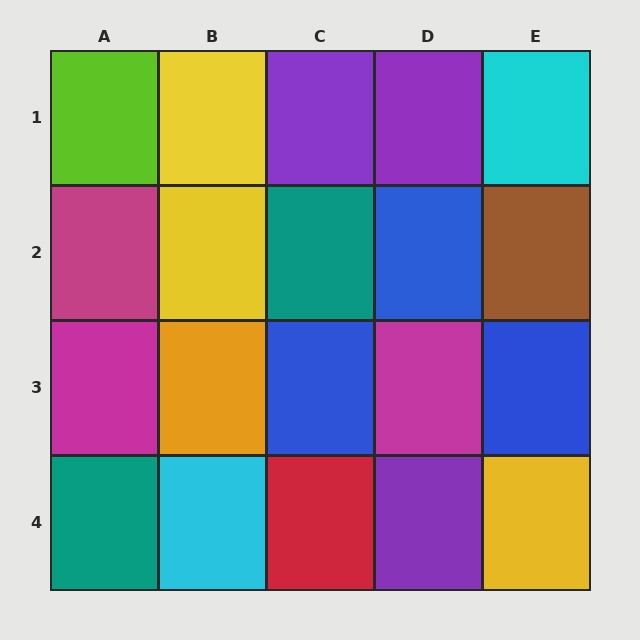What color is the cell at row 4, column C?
Red.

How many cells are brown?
1 cell is brown.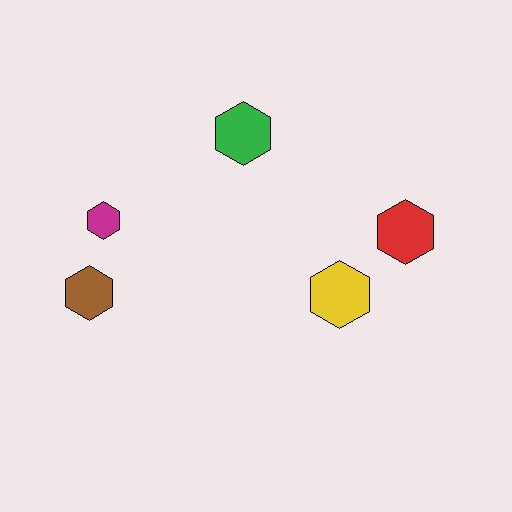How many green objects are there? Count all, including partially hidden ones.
There is 1 green object.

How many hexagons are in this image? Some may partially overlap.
There are 5 hexagons.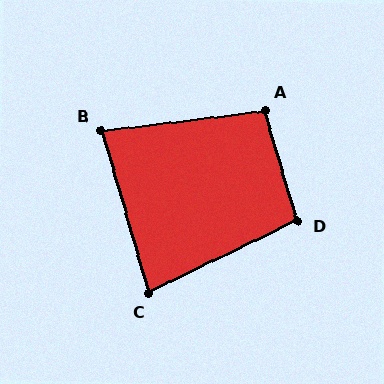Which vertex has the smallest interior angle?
C, at approximately 81 degrees.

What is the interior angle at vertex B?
Approximately 81 degrees (acute).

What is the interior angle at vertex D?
Approximately 99 degrees (obtuse).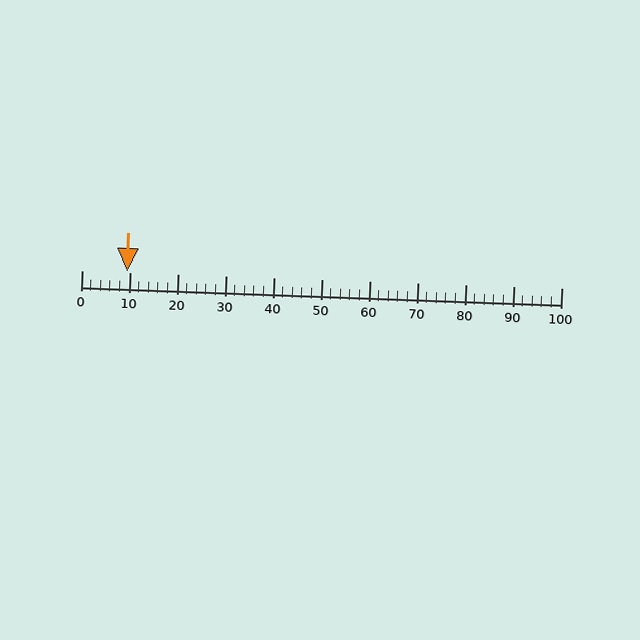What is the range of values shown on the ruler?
The ruler shows values from 0 to 100.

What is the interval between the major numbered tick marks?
The major tick marks are spaced 10 units apart.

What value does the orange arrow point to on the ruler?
The orange arrow points to approximately 10.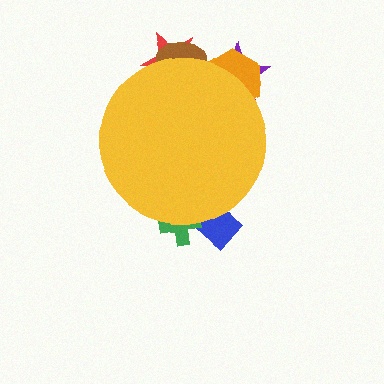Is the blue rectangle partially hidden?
Yes, the blue rectangle is partially hidden behind the yellow circle.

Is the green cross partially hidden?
Yes, the green cross is partially hidden behind the yellow circle.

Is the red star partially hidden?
Yes, the red star is partially hidden behind the yellow circle.